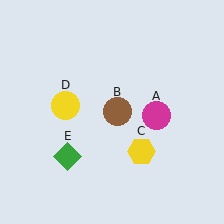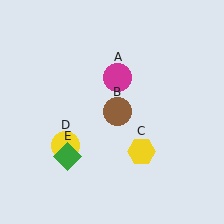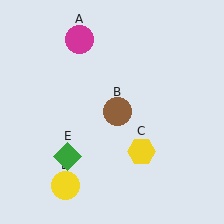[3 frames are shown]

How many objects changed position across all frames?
2 objects changed position: magenta circle (object A), yellow circle (object D).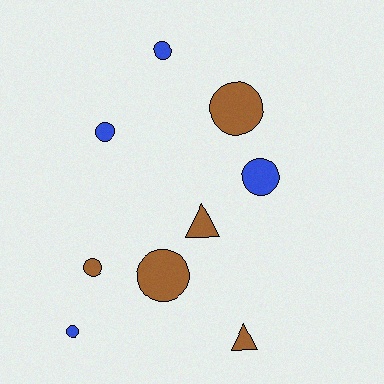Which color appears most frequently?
Brown, with 5 objects.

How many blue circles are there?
There are 4 blue circles.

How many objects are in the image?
There are 9 objects.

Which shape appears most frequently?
Circle, with 7 objects.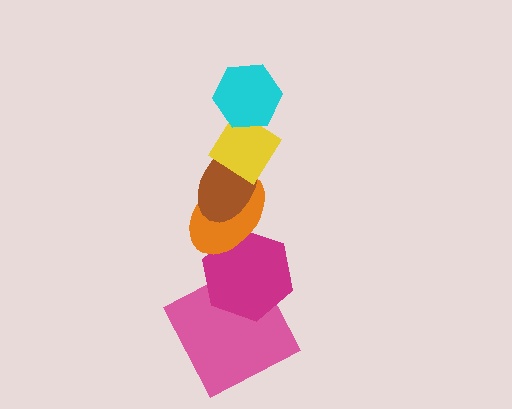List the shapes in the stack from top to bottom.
From top to bottom: the cyan hexagon, the yellow diamond, the brown ellipse, the orange ellipse, the magenta hexagon, the pink square.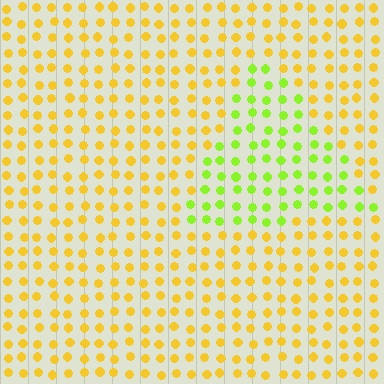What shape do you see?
I see a triangle.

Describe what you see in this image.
The image is filled with small yellow elements in a uniform arrangement. A triangle-shaped region is visible where the elements are tinted to a slightly different hue, forming a subtle color boundary.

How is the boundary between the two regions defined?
The boundary is defined purely by a slight shift in hue (about 45 degrees). Spacing, size, and orientation are identical on both sides.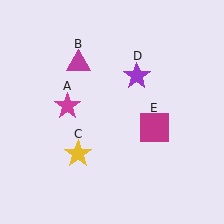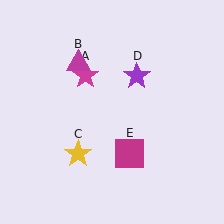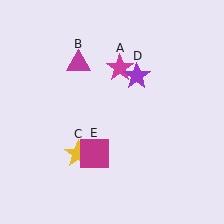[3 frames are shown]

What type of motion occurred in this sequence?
The magenta star (object A), magenta square (object E) rotated clockwise around the center of the scene.